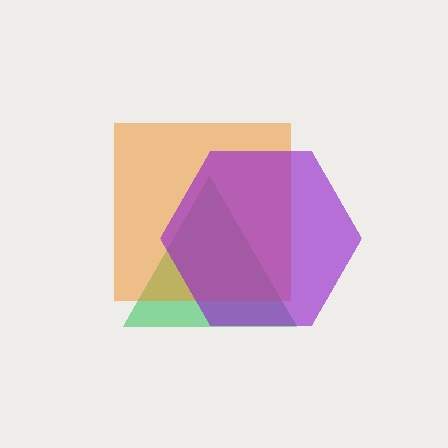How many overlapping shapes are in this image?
There are 3 overlapping shapes in the image.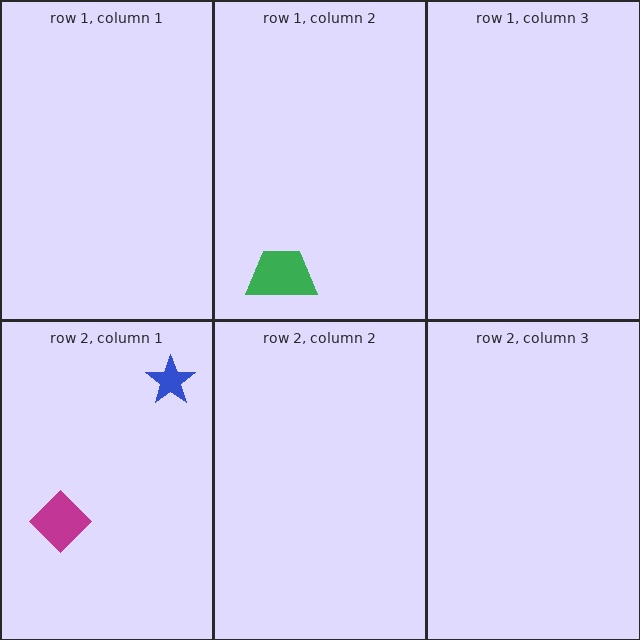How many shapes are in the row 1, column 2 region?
1.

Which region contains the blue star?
The row 2, column 1 region.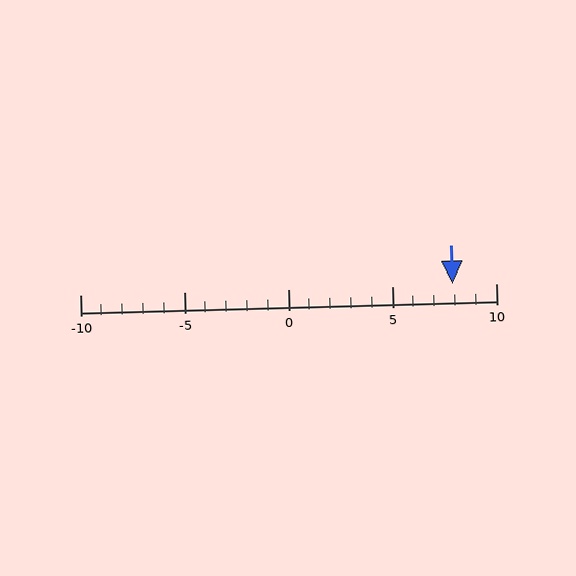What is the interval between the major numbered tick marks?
The major tick marks are spaced 5 units apart.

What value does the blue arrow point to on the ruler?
The blue arrow points to approximately 8.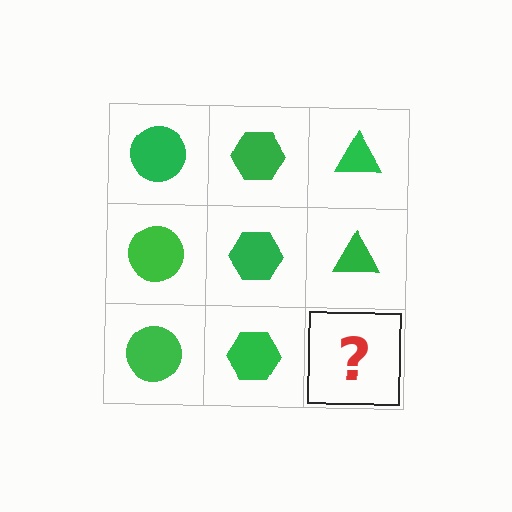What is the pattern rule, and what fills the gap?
The rule is that each column has a consistent shape. The gap should be filled with a green triangle.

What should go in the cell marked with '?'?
The missing cell should contain a green triangle.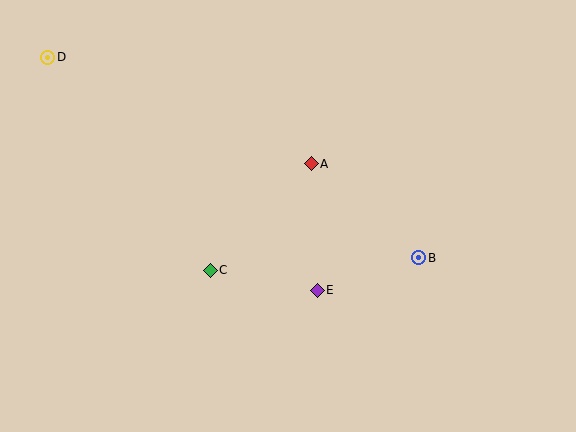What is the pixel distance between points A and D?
The distance between A and D is 284 pixels.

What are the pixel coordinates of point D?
Point D is at (48, 57).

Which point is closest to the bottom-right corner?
Point B is closest to the bottom-right corner.